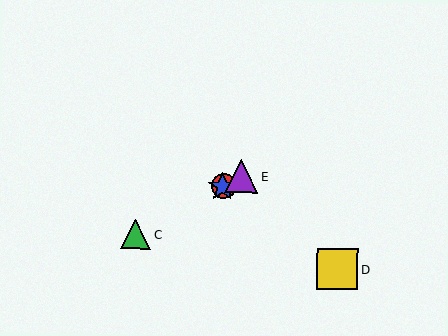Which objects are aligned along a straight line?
Objects A, B, C, E are aligned along a straight line.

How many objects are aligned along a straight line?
4 objects (A, B, C, E) are aligned along a straight line.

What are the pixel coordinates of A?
Object A is at (224, 186).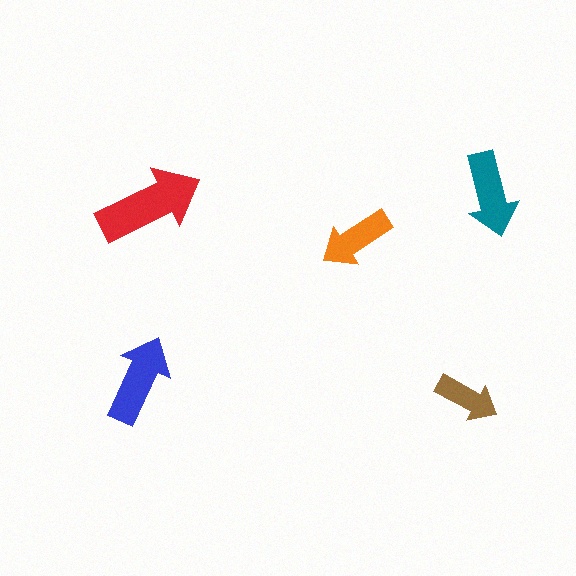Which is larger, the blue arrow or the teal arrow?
The blue one.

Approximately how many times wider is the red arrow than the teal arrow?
About 1.5 times wider.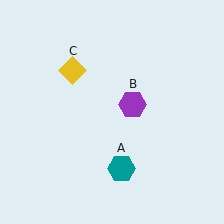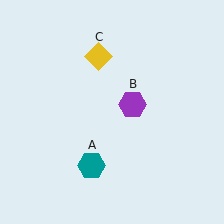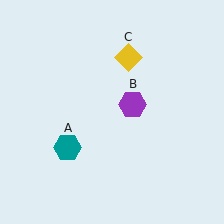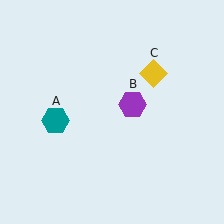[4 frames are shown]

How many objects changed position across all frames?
2 objects changed position: teal hexagon (object A), yellow diamond (object C).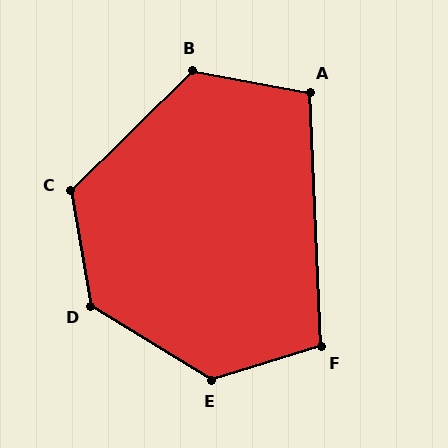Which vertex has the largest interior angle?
E, at approximately 132 degrees.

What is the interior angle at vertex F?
Approximately 104 degrees (obtuse).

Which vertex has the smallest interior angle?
A, at approximately 104 degrees.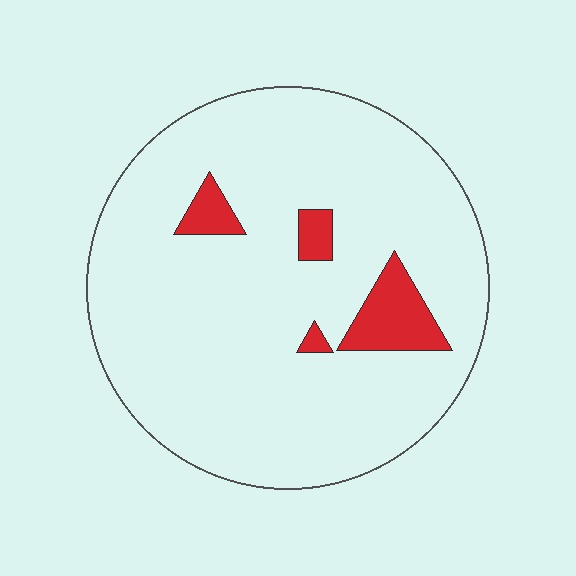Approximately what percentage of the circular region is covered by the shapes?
Approximately 10%.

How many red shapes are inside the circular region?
4.